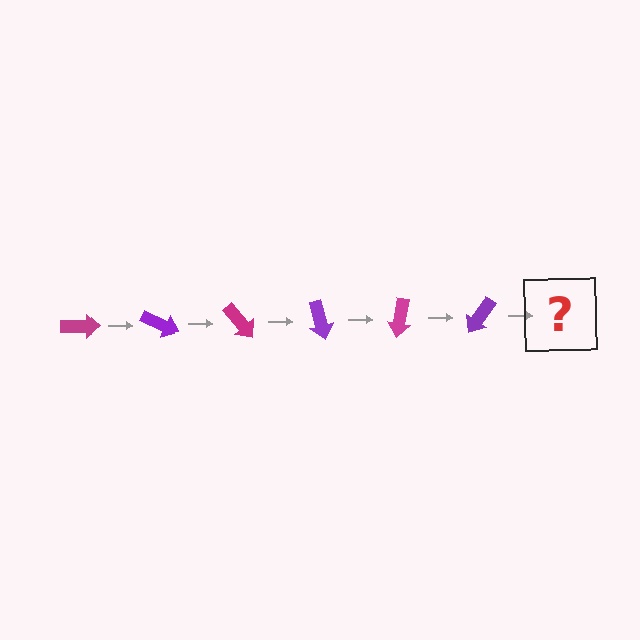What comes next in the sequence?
The next element should be a magenta arrow, rotated 150 degrees from the start.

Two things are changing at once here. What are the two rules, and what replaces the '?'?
The two rules are that it rotates 25 degrees each step and the color cycles through magenta and purple. The '?' should be a magenta arrow, rotated 150 degrees from the start.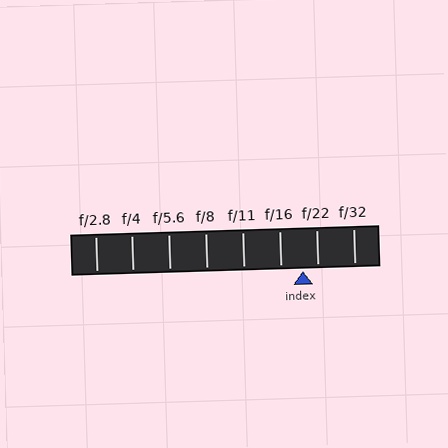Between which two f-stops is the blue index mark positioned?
The index mark is between f/16 and f/22.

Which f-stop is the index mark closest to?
The index mark is closest to f/22.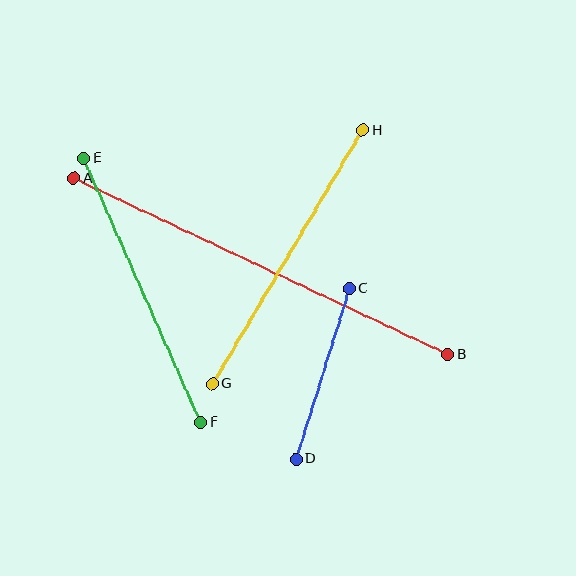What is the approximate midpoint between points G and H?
The midpoint is at approximately (288, 257) pixels.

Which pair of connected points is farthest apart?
Points A and B are farthest apart.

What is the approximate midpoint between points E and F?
The midpoint is at approximately (142, 290) pixels.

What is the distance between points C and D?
The distance is approximately 179 pixels.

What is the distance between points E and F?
The distance is approximately 289 pixels.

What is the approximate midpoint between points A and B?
The midpoint is at approximately (261, 266) pixels.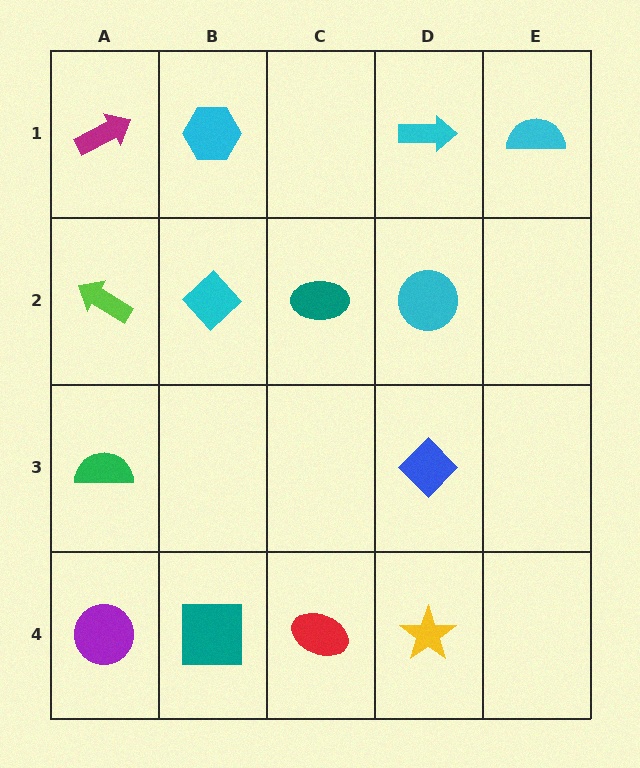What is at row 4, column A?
A purple circle.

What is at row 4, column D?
A yellow star.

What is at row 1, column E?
A cyan semicircle.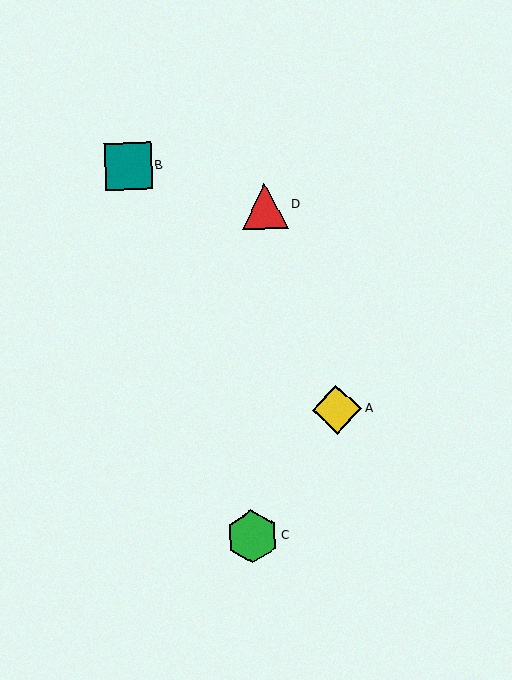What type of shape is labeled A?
Shape A is a yellow diamond.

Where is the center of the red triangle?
The center of the red triangle is at (265, 206).